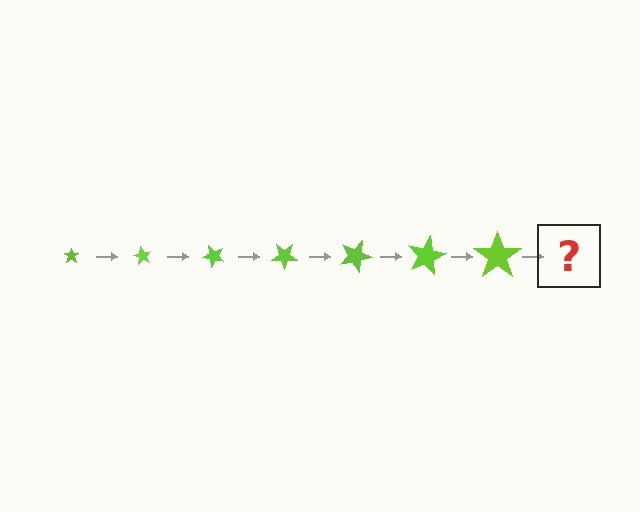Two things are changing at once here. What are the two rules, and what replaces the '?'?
The two rules are that the star grows larger each step and it rotates 60 degrees each step. The '?' should be a star, larger than the previous one and rotated 420 degrees from the start.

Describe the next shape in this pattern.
It should be a star, larger than the previous one and rotated 420 degrees from the start.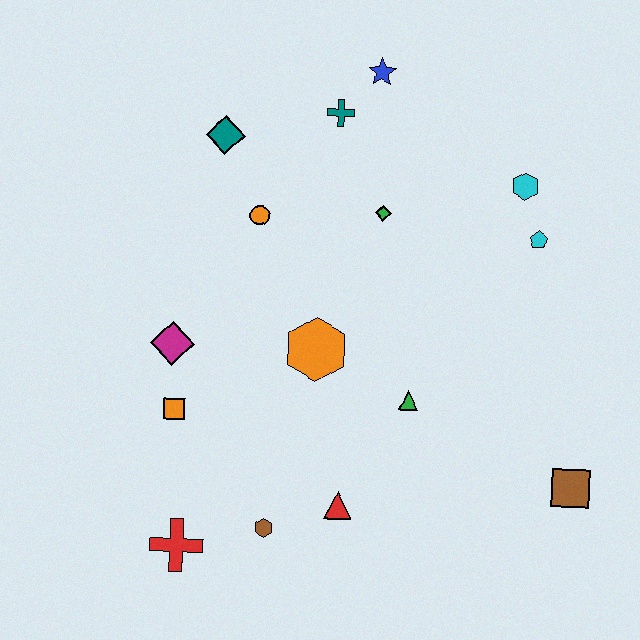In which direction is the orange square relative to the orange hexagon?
The orange square is to the left of the orange hexagon.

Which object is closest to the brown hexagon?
The red triangle is closest to the brown hexagon.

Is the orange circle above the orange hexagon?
Yes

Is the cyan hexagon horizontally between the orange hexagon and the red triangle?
No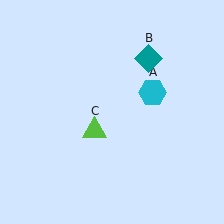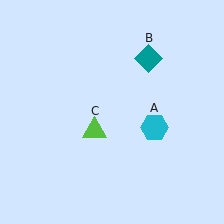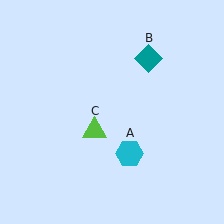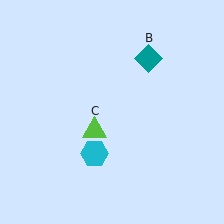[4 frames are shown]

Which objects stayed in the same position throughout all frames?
Teal diamond (object B) and lime triangle (object C) remained stationary.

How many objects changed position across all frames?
1 object changed position: cyan hexagon (object A).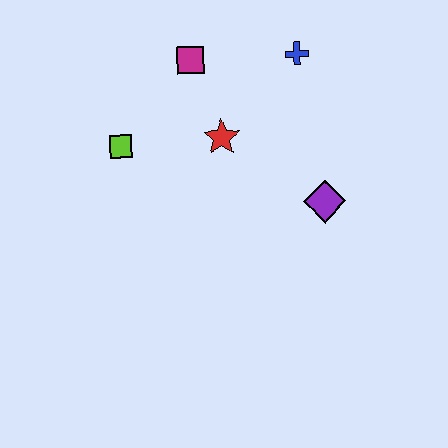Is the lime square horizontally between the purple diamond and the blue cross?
No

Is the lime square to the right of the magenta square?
No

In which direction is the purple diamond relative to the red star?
The purple diamond is to the right of the red star.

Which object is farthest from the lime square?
The purple diamond is farthest from the lime square.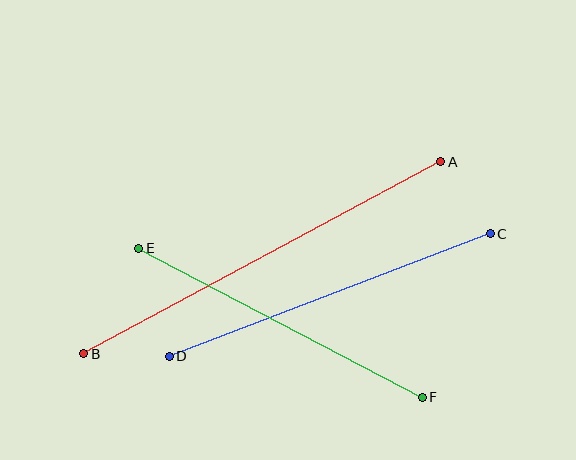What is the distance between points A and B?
The distance is approximately 405 pixels.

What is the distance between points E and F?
The distance is approximately 320 pixels.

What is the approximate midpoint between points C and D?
The midpoint is at approximately (330, 295) pixels.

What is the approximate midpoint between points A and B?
The midpoint is at approximately (262, 258) pixels.